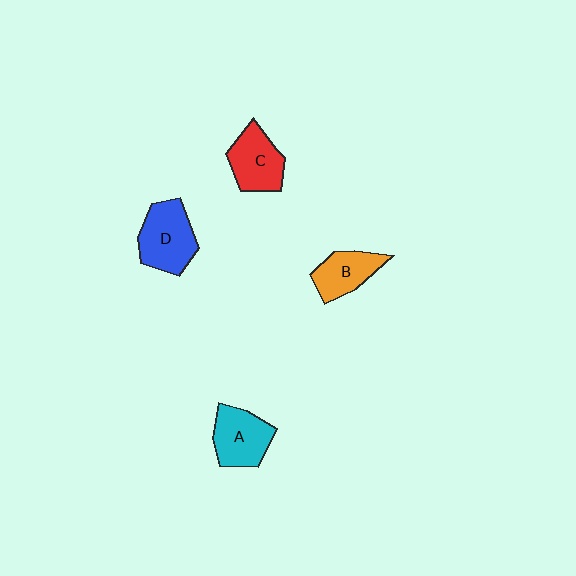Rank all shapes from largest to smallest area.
From largest to smallest: D (blue), A (cyan), C (red), B (orange).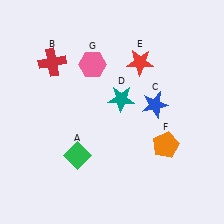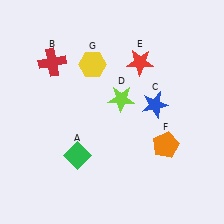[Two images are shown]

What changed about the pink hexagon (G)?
In Image 1, G is pink. In Image 2, it changed to yellow.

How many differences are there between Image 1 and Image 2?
There are 2 differences between the two images.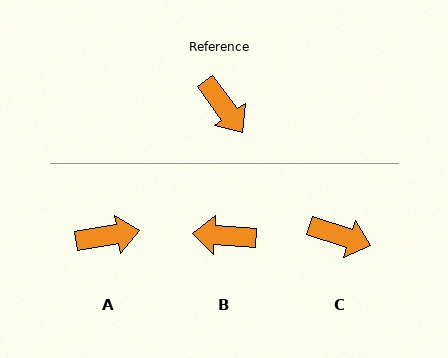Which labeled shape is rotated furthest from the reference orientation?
B, about 130 degrees away.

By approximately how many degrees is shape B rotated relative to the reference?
Approximately 130 degrees clockwise.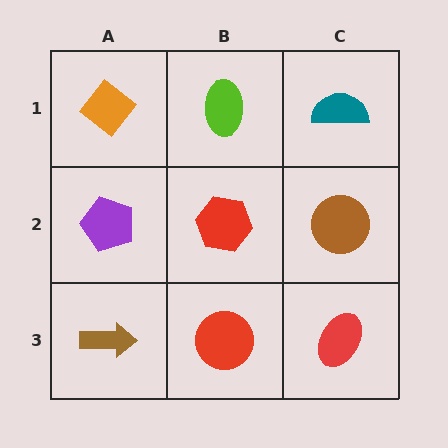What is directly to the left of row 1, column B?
An orange diamond.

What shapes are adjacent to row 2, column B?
A lime ellipse (row 1, column B), a red circle (row 3, column B), a purple pentagon (row 2, column A), a brown circle (row 2, column C).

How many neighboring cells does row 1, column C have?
2.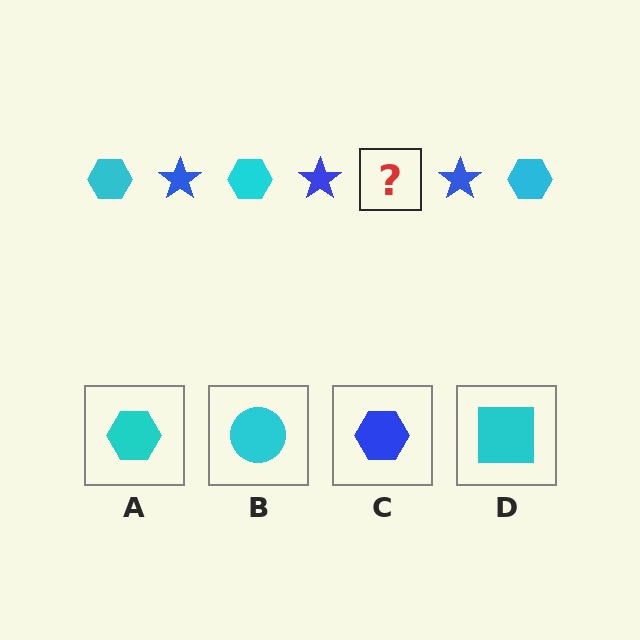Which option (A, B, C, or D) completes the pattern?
A.